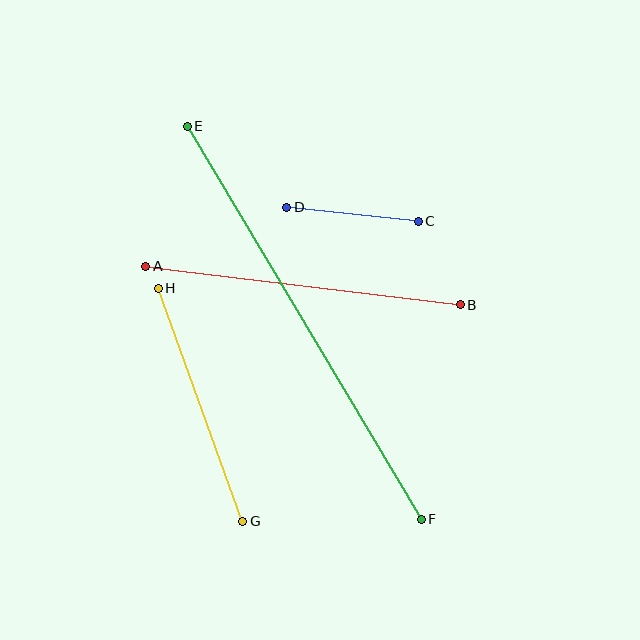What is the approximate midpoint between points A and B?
The midpoint is at approximately (303, 286) pixels.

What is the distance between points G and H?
The distance is approximately 248 pixels.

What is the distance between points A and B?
The distance is approximately 316 pixels.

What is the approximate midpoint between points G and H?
The midpoint is at approximately (200, 405) pixels.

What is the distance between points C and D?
The distance is approximately 132 pixels.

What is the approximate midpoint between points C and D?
The midpoint is at approximately (353, 214) pixels.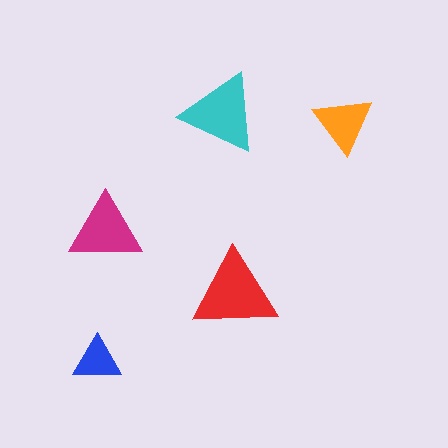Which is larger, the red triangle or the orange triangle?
The red one.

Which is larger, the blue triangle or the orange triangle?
The orange one.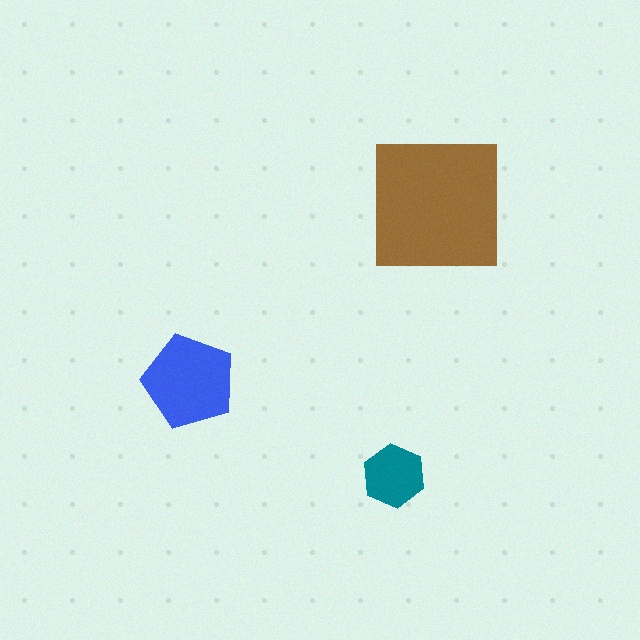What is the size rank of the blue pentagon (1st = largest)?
2nd.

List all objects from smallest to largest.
The teal hexagon, the blue pentagon, the brown square.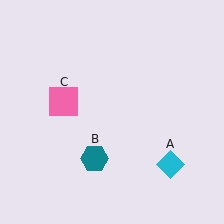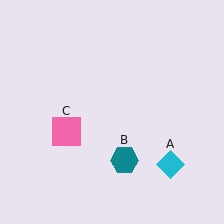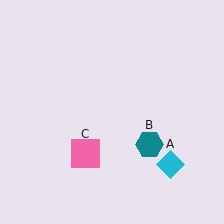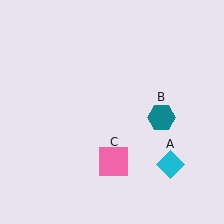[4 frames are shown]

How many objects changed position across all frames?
2 objects changed position: teal hexagon (object B), pink square (object C).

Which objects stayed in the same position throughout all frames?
Cyan diamond (object A) remained stationary.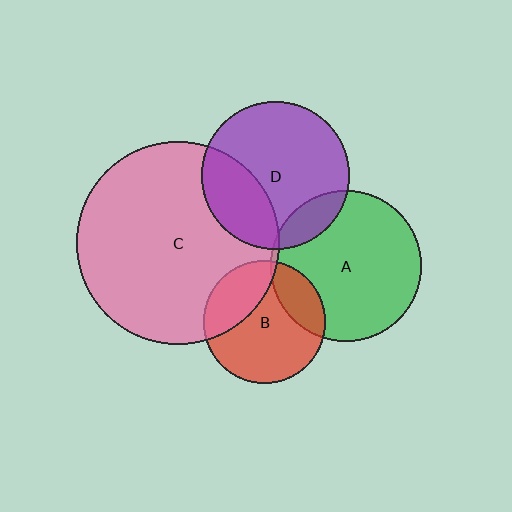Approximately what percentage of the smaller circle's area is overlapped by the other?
Approximately 15%.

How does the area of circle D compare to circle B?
Approximately 1.4 times.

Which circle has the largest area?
Circle C (pink).